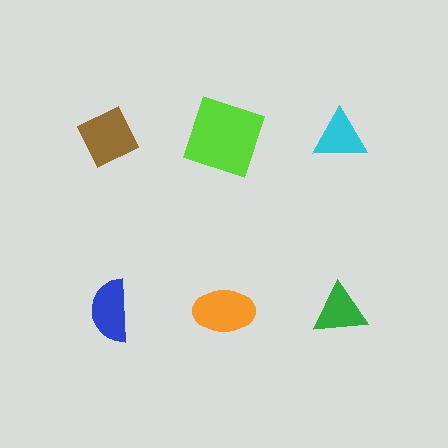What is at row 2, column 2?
An orange ellipse.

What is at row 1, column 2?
A lime square.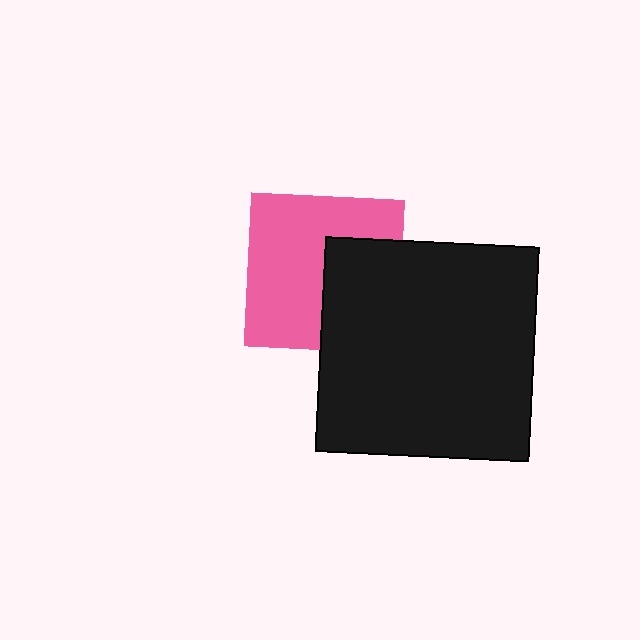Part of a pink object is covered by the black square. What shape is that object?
It is a square.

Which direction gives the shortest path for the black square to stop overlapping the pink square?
Moving right gives the shortest separation.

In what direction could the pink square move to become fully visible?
The pink square could move left. That would shift it out from behind the black square entirely.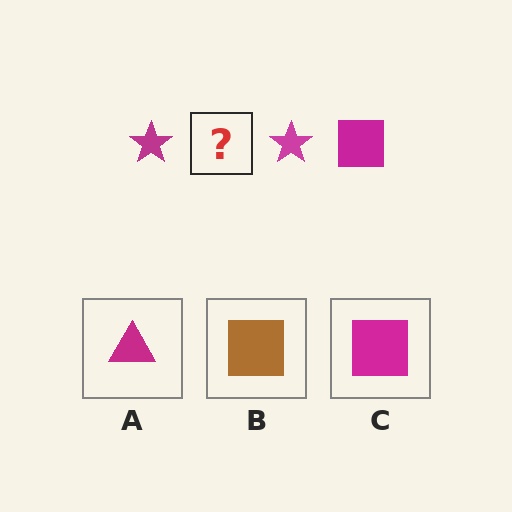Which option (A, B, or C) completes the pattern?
C.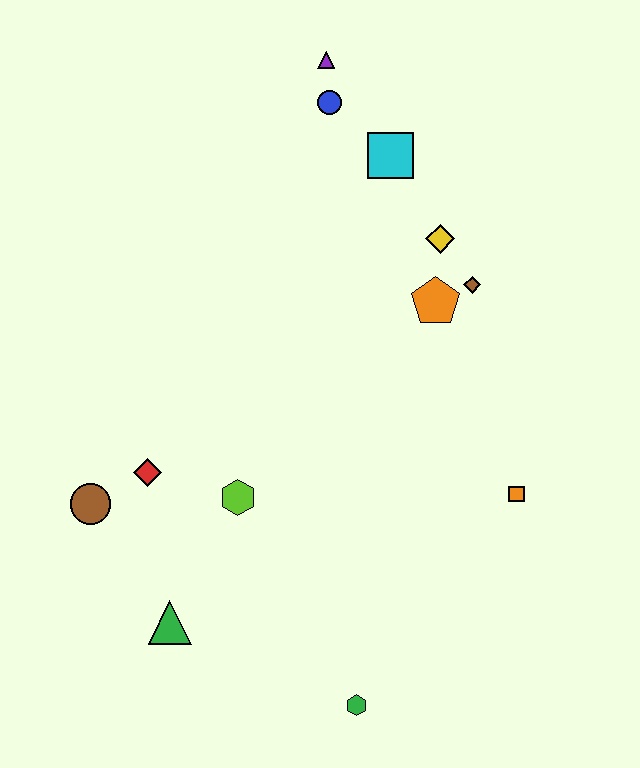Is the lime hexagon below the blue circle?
Yes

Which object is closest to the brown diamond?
The orange pentagon is closest to the brown diamond.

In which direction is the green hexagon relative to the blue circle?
The green hexagon is below the blue circle.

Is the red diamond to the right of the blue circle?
No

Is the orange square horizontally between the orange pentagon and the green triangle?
No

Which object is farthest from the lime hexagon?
The purple triangle is farthest from the lime hexagon.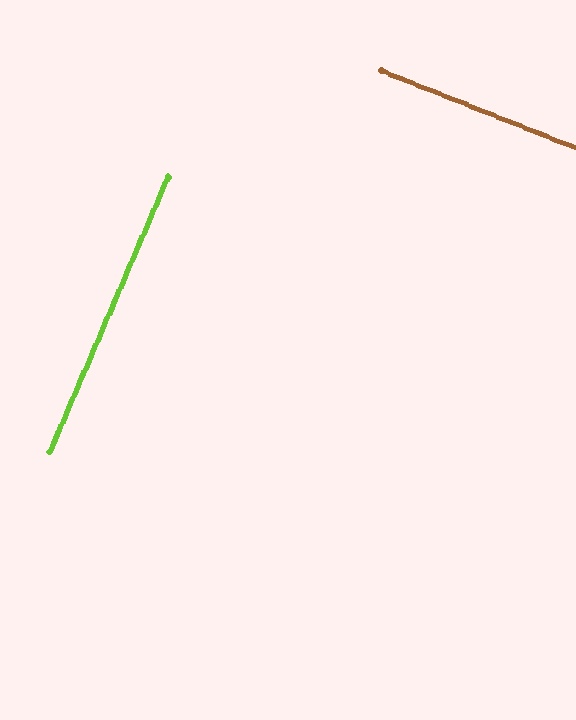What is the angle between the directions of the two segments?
Approximately 88 degrees.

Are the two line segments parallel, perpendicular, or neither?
Perpendicular — they meet at approximately 88°.